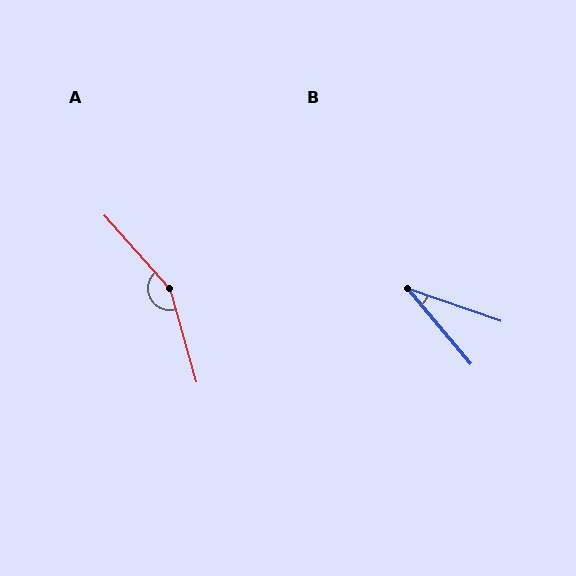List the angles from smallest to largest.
B (31°), A (154°).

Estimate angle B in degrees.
Approximately 31 degrees.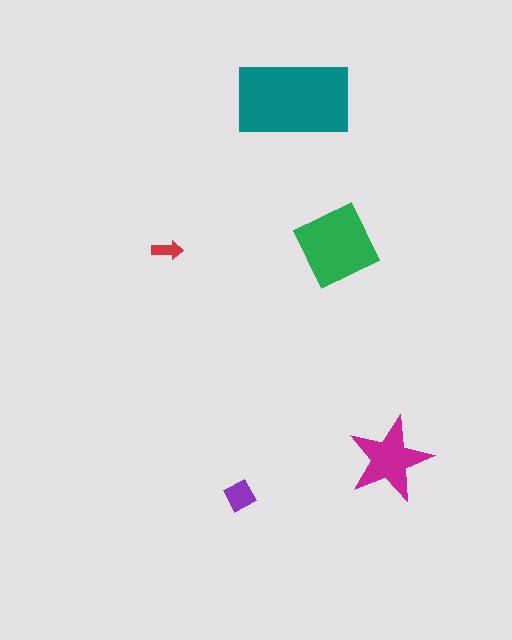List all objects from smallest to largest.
The red arrow, the purple diamond, the magenta star, the green square, the teal rectangle.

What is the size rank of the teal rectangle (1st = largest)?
1st.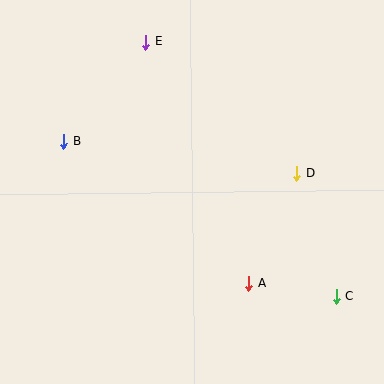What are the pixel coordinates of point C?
Point C is at (336, 296).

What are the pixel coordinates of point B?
Point B is at (64, 141).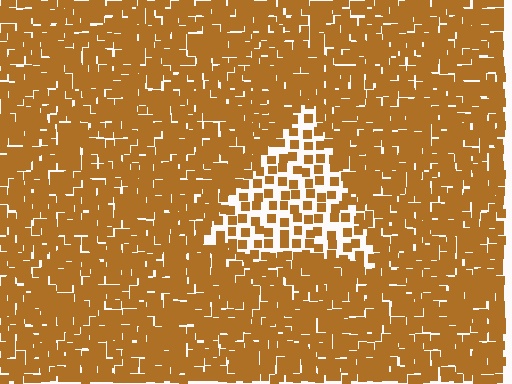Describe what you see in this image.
The image contains small brown elements arranged at two different densities. A triangle-shaped region is visible where the elements are less densely packed than the surrounding area.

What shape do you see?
I see a triangle.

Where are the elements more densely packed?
The elements are more densely packed outside the triangle boundary.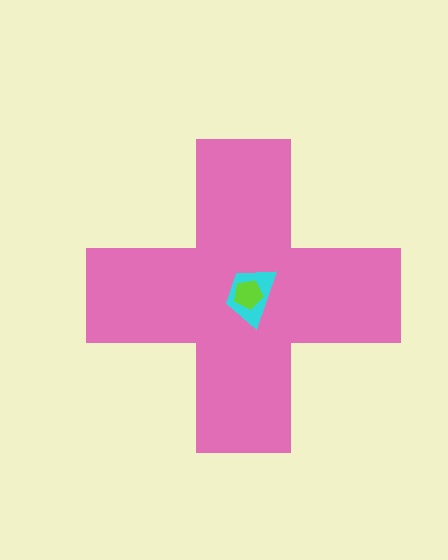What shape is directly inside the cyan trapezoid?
The lime pentagon.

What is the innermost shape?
The lime pentagon.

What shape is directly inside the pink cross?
The cyan trapezoid.